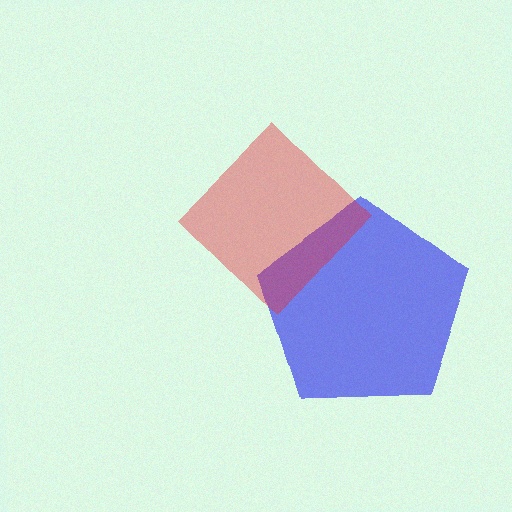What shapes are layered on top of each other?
The layered shapes are: a blue pentagon, a red diamond.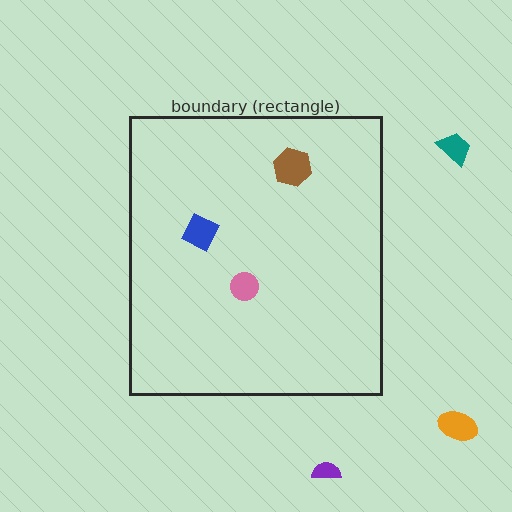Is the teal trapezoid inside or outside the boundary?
Outside.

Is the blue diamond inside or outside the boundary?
Inside.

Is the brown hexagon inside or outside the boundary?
Inside.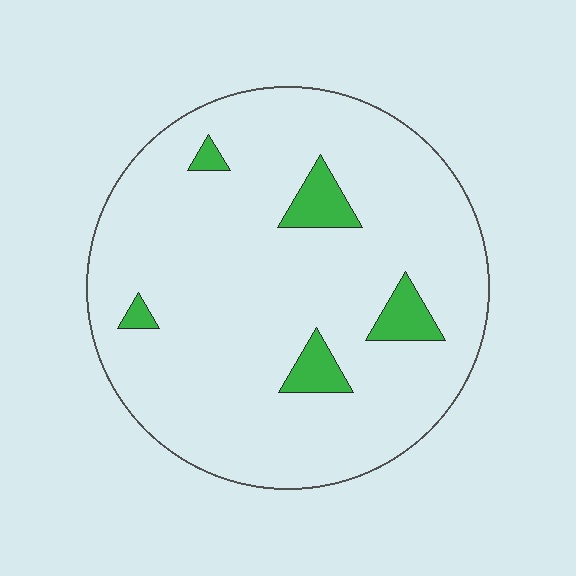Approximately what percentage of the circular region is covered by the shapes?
Approximately 10%.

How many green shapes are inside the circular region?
5.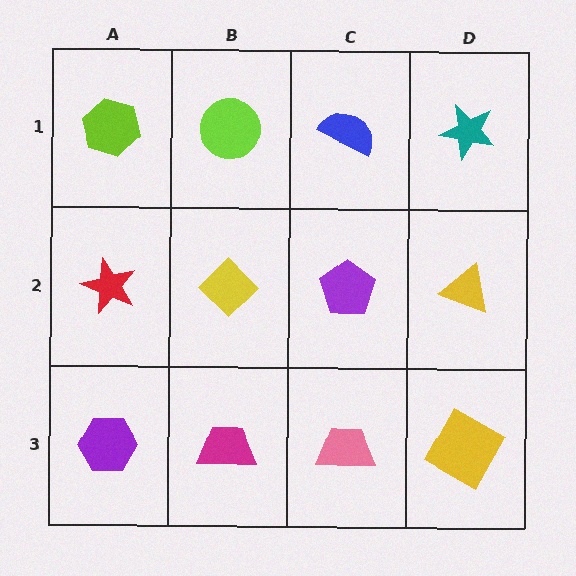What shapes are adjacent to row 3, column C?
A purple pentagon (row 2, column C), a magenta trapezoid (row 3, column B), a yellow square (row 3, column D).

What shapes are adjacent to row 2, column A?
A lime hexagon (row 1, column A), a purple hexagon (row 3, column A), a yellow diamond (row 2, column B).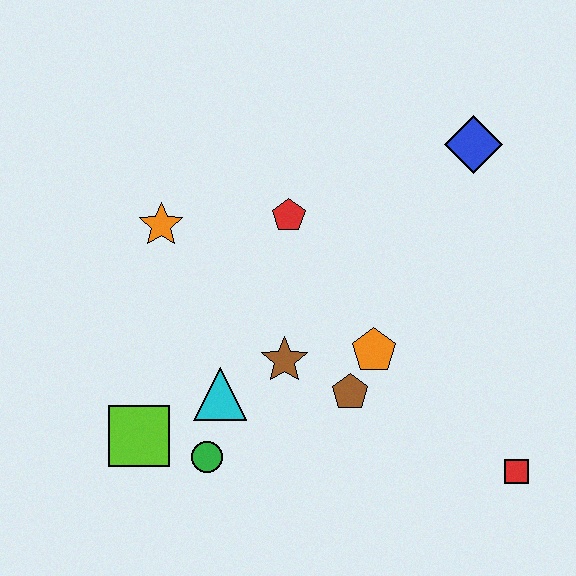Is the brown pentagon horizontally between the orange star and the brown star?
No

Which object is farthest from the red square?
The orange star is farthest from the red square.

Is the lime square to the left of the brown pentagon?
Yes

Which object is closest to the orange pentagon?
The brown pentagon is closest to the orange pentagon.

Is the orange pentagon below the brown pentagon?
No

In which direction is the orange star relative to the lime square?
The orange star is above the lime square.